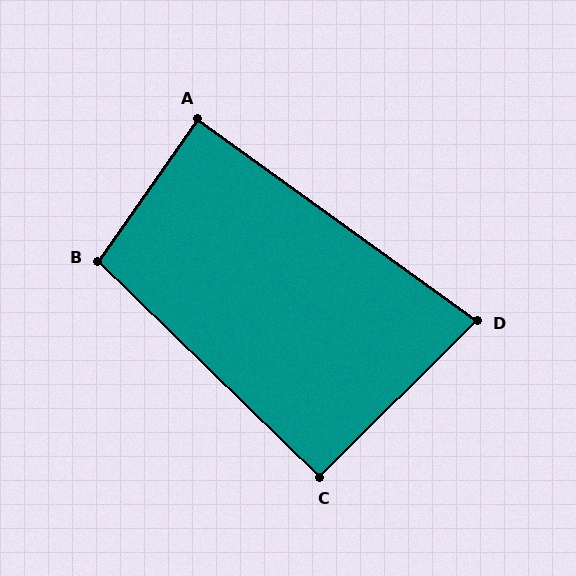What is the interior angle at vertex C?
Approximately 91 degrees (approximately right).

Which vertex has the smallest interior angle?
D, at approximately 81 degrees.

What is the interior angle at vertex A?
Approximately 89 degrees (approximately right).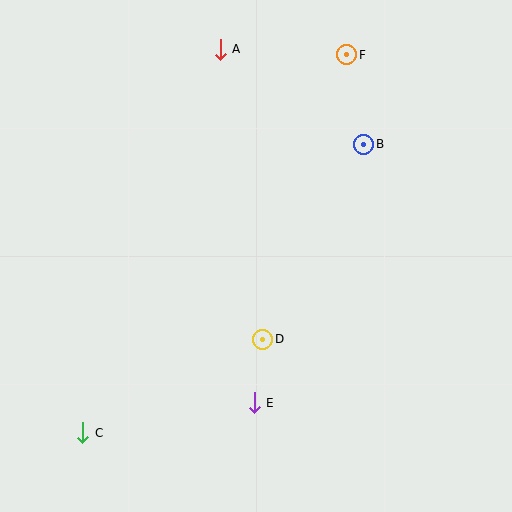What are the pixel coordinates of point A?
Point A is at (220, 49).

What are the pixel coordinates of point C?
Point C is at (83, 433).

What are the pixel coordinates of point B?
Point B is at (364, 144).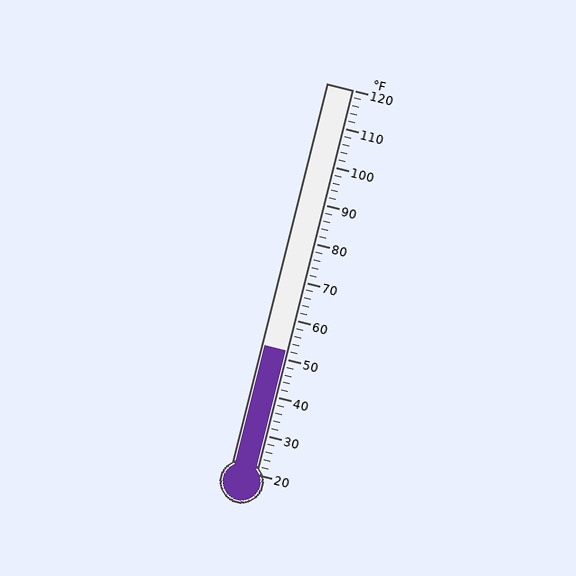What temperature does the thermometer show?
The thermometer shows approximately 52°F.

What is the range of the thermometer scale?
The thermometer scale ranges from 20°F to 120°F.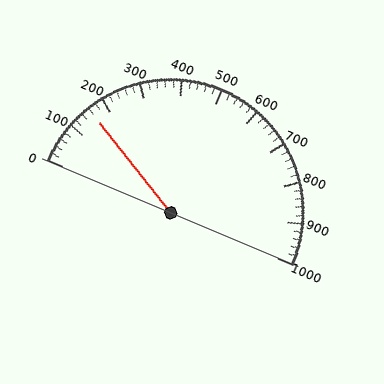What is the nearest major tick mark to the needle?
The nearest major tick mark is 200.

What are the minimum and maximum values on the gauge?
The gauge ranges from 0 to 1000.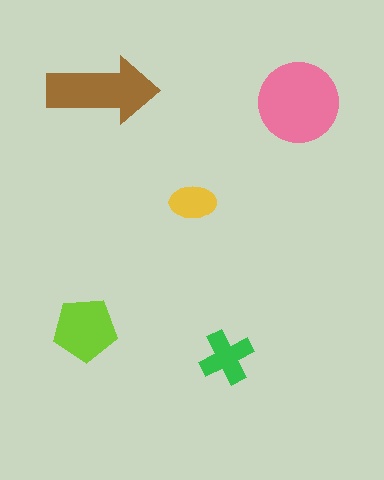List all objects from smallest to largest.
The yellow ellipse, the green cross, the lime pentagon, the brown arrow, the pink circle.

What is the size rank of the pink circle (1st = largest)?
1st.